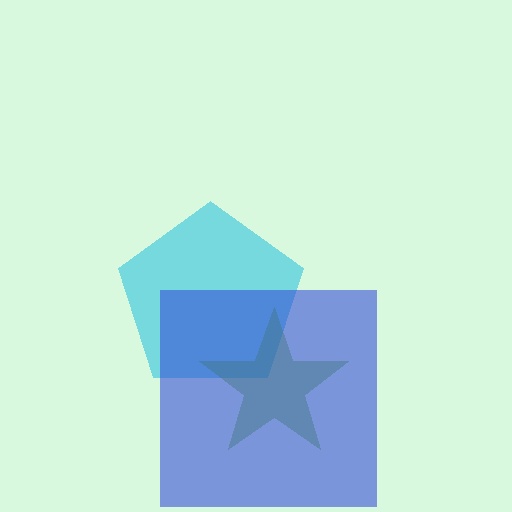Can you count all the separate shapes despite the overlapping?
Yes, there are 3 separate shapes.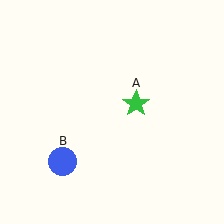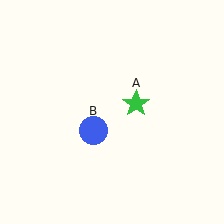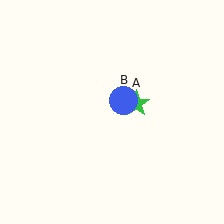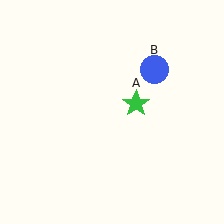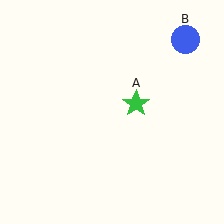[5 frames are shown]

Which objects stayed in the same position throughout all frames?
Green star (object A) remained stationary.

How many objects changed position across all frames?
1 object changed position: blue circle (object B).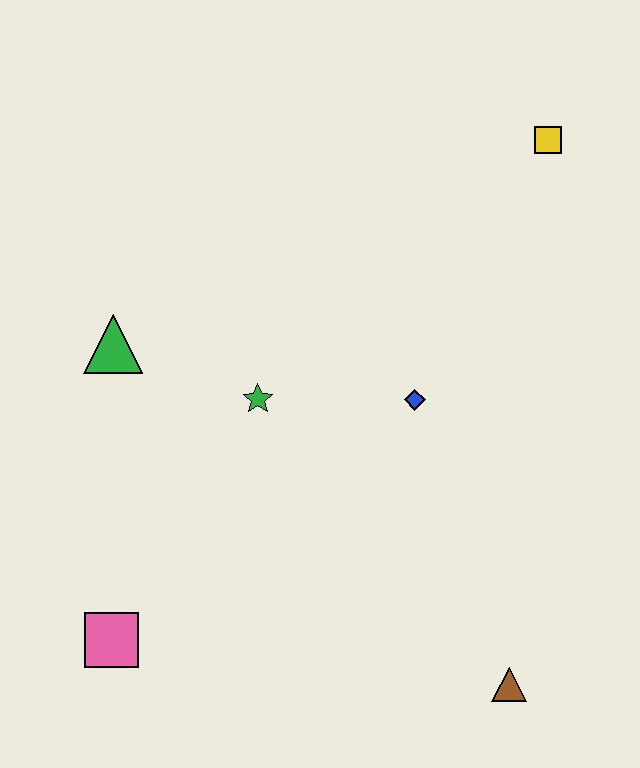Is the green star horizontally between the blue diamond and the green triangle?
Yes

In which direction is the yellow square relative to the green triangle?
The yellow square is to the right of the green triangle.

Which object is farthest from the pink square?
The yellow square is farthest from the pink square.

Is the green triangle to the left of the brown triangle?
Yes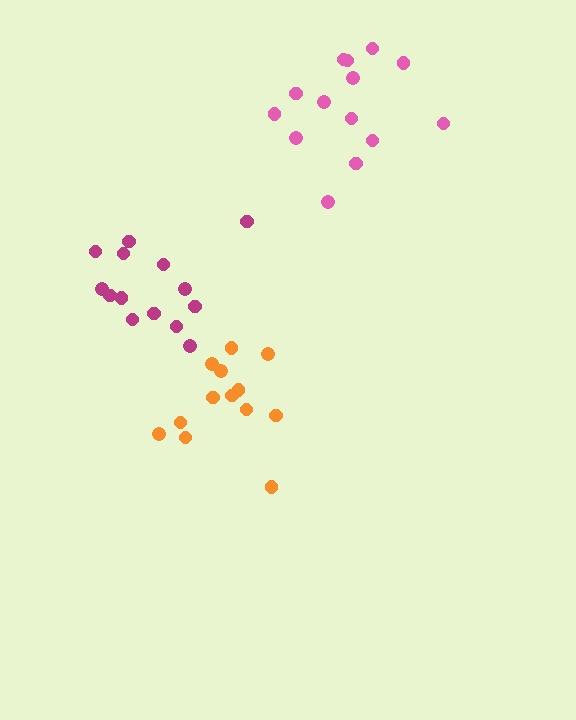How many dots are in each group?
Group 1: 13 dots, Group 2: 14 dots, Group 3: 14 dots (41 total).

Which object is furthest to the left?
The magenta cluster is leftmost.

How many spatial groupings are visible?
There are 3 spatial groupings.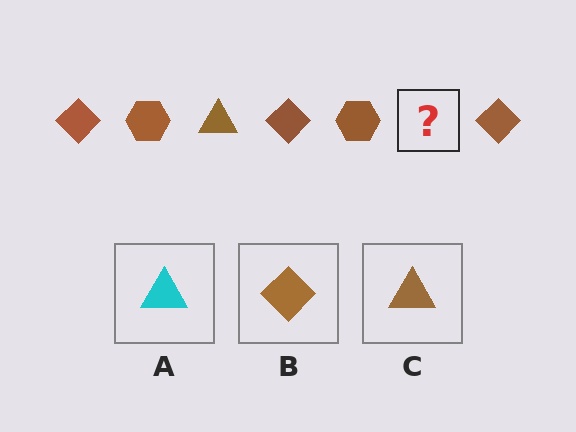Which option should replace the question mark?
Option C.